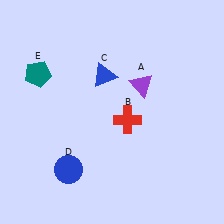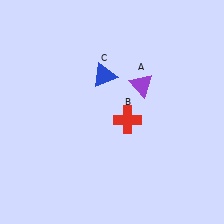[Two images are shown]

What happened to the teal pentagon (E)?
The teal pentagon (E) was removed in Image 2. It was in the top-left area of Image 1.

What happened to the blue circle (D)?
The blue circle (D) was removed in Image 2. It was in the bottom-left area of Image 1.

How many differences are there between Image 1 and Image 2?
There are 2 differences between the two images.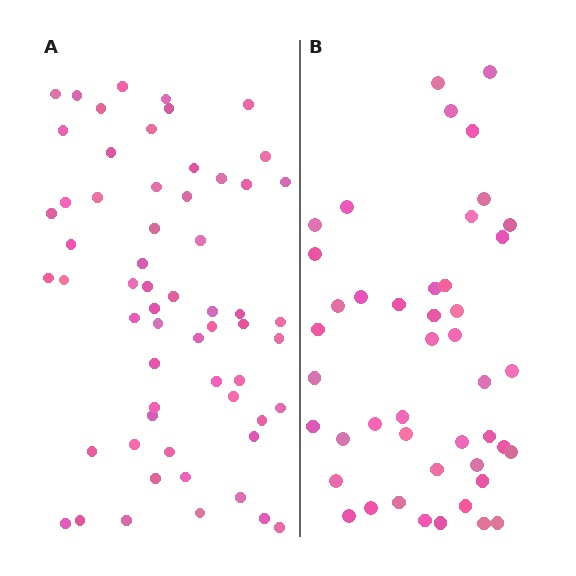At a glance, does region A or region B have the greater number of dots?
Region A (the left region) has more dots.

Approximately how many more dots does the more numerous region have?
Region A has approximately 15 more dots than region B.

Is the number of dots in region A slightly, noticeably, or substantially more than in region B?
Region A has noticeably more, but not dramatically so. The ratio is roughly 1.3 to 1.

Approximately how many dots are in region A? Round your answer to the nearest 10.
About 60 dots.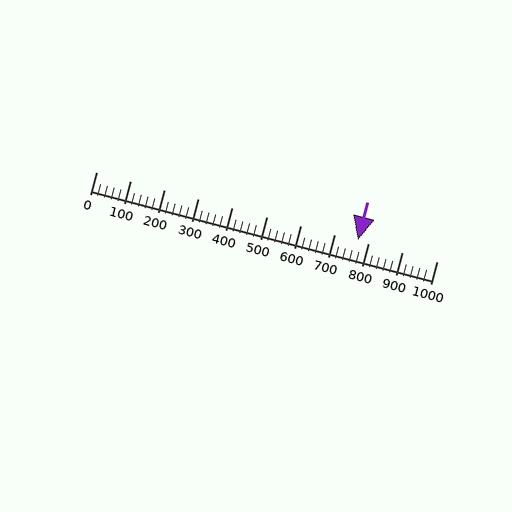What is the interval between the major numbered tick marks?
The major tick marks are spaced 100 units apart.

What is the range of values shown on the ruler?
The ruler shows values from 0 to 1000.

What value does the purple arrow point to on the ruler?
The purple arrow points to approximately 768.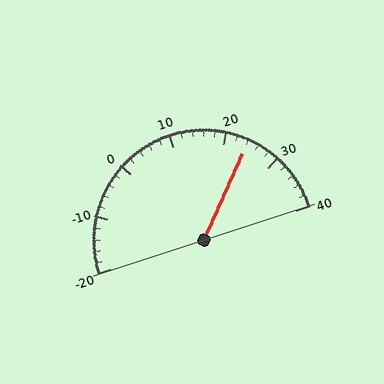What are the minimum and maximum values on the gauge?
The gauge ranges from -20 to 40.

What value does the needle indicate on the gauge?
The needle indicates approximately 24.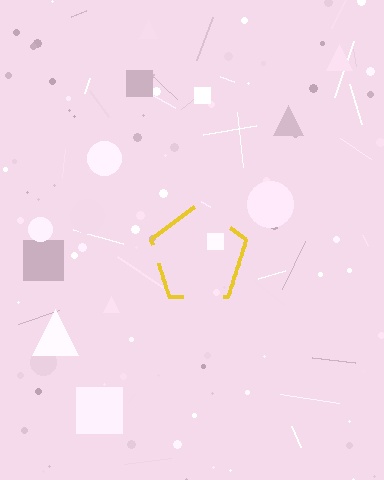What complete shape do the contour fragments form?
The contour fragments form a pentagon.